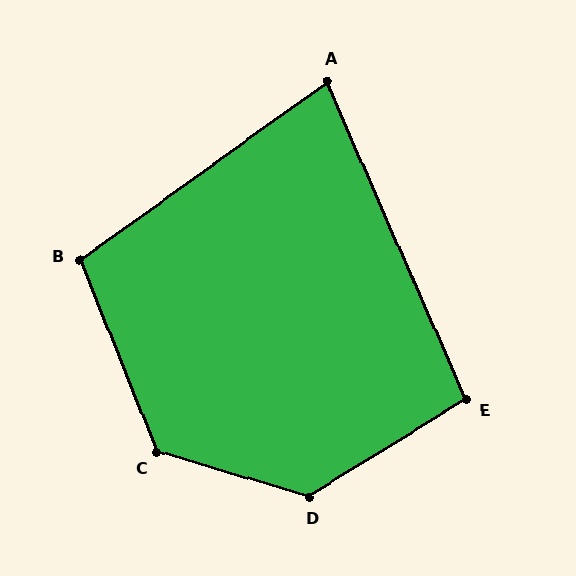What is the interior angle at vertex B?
Approximately 104 degrees (obtuse).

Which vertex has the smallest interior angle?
A, at approximately 78 degrees.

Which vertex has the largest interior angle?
D, at approximately 132 degrees.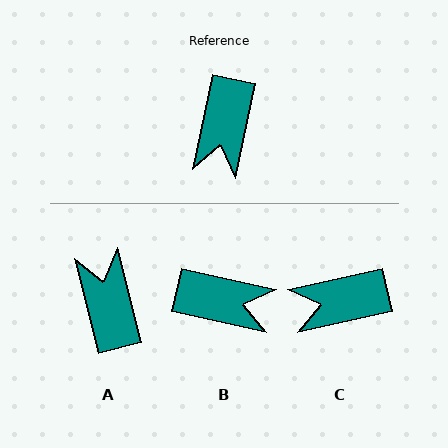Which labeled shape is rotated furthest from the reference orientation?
A, about 154 degrees away.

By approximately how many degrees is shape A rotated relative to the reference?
Approximately 154 degrees clockwise.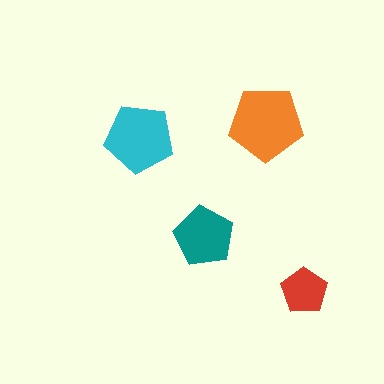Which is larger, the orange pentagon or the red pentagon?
The orange one.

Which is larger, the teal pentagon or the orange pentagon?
The orange one.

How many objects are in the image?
There are 4 objects in the image.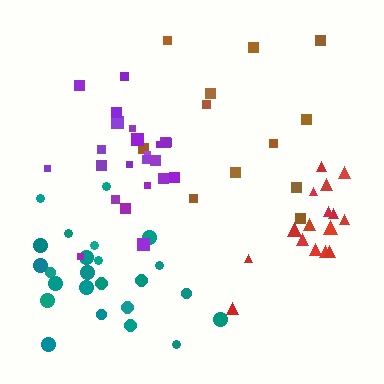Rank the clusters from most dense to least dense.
purple, red, teal, brown.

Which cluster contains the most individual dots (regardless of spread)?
Teal (24).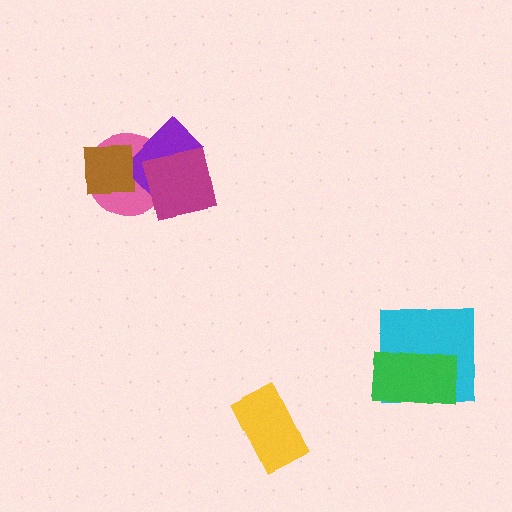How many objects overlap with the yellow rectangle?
0 objects overlap with the yellow rectangle.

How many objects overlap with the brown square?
2 objects overlap with the brown square.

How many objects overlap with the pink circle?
3 objects overlap with the pink circle.